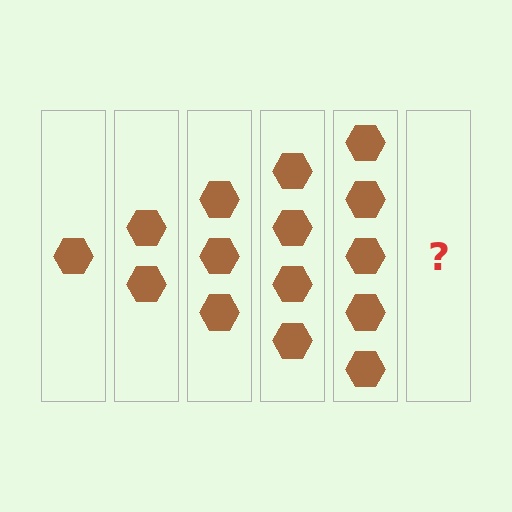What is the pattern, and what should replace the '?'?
The pattern is that each step adds one more hexagon. The '?' should be 6 hexagons.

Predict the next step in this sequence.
The next step is 6 hexagons.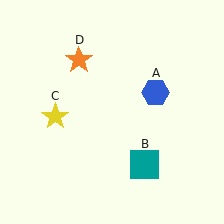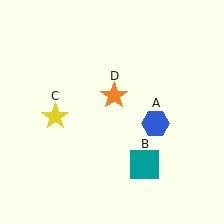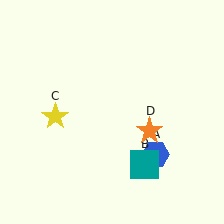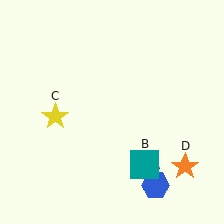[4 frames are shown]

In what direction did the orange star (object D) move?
The orange star (object D) moved down and to the right.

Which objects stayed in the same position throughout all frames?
Teal square (object B) and yellow star (object C) remained stationary.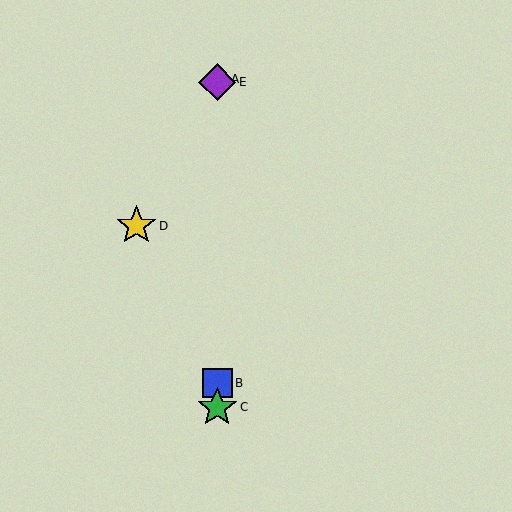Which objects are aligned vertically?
Objects A, B, C, E are aligned vertically.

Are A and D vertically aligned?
No, A is at x≈217 and D is at x≈136.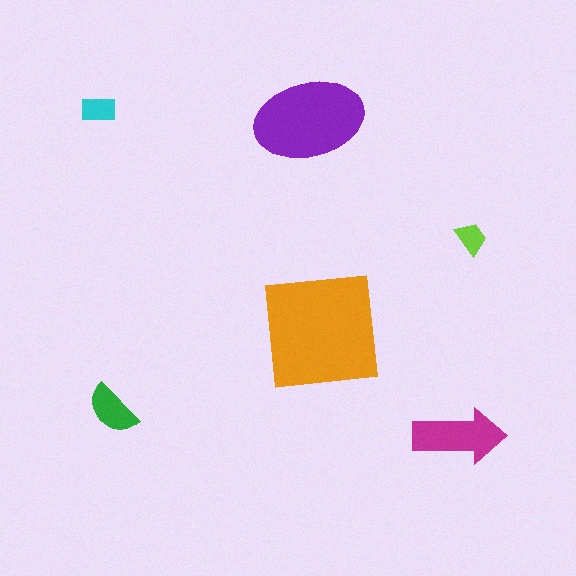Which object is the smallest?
The lime trapezoid.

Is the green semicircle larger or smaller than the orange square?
Smaller.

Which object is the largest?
The orange square.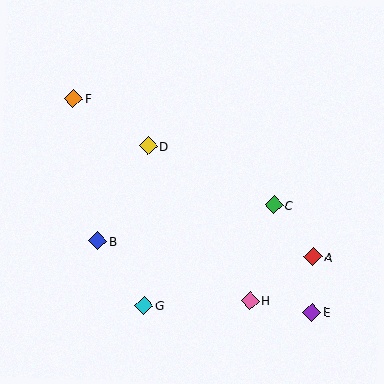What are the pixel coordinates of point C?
Point C is at (274, 205).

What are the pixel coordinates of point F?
Point F is at (73, 98).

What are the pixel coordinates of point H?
Point H is at (250, 301).